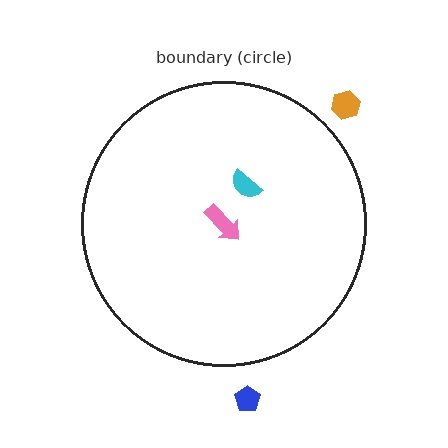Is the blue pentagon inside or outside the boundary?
Outside.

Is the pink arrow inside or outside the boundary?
Inside.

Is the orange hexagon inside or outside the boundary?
Outside.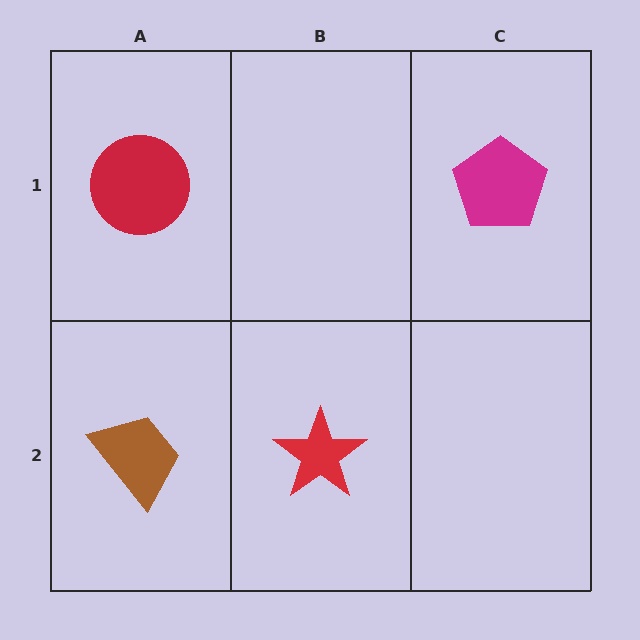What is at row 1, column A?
A red circle.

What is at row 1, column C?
A magenta pentagon.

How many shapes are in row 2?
2 shapes.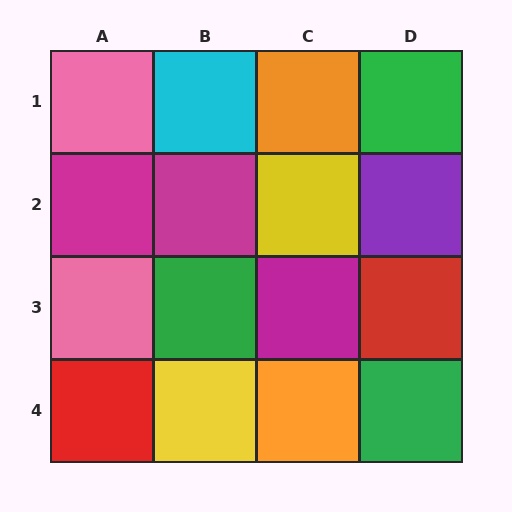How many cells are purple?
1 cell is purple.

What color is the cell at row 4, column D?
Green.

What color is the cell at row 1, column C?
Orange.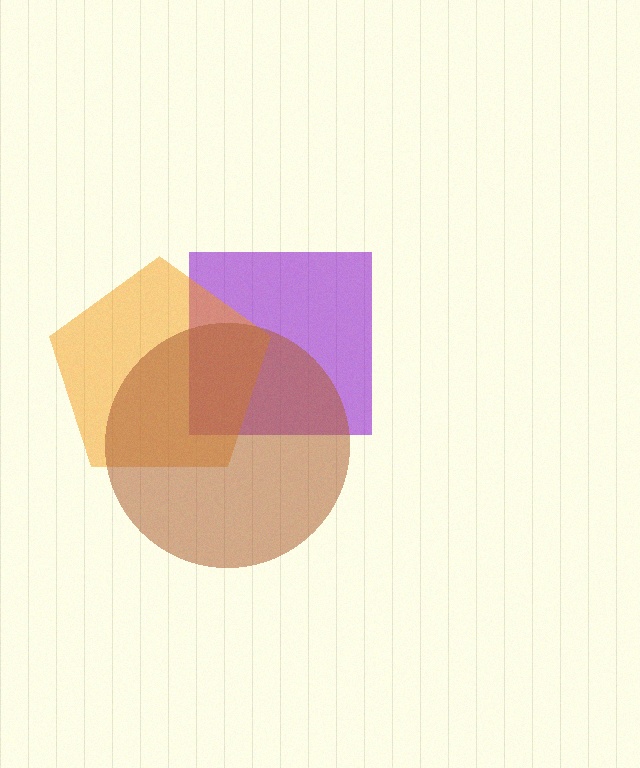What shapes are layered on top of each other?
The layered shapes are: a purple square, an orange pentagon, a brown circle.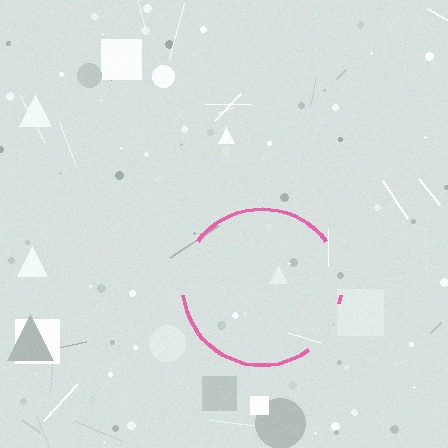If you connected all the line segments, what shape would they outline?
They would outline a circle.